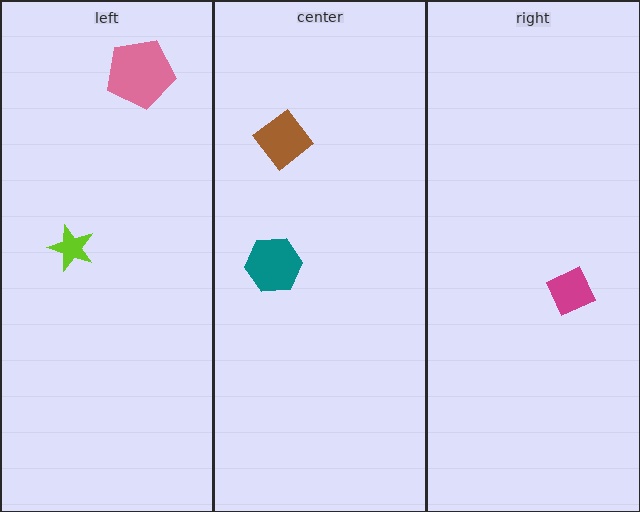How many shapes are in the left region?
2.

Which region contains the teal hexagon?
The center region.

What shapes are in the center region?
The brown diamond, the teal hexagon.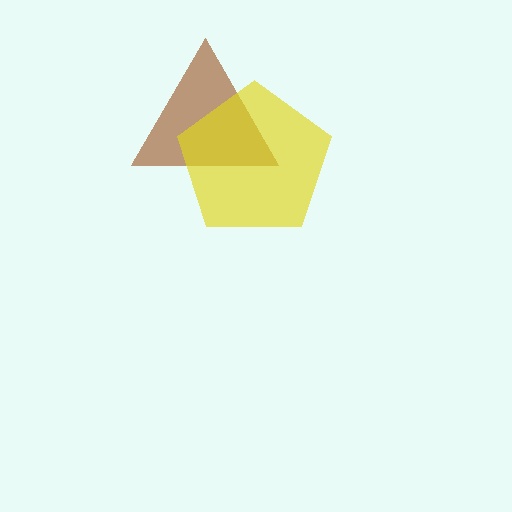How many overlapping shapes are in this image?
There are 2 overlapping shapes in the image.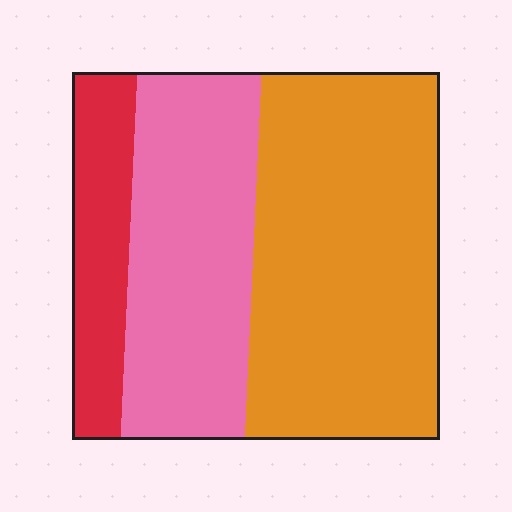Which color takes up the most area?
Orange, at roughly 50%.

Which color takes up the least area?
Red, at roughly 15%.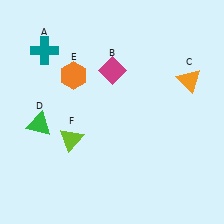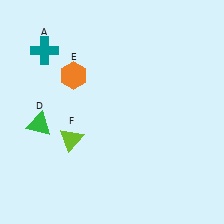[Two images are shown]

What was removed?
The magenta diamond (B), the orange triangle (C) were removed in Image 2.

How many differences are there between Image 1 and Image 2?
There are 2 differences between the two images.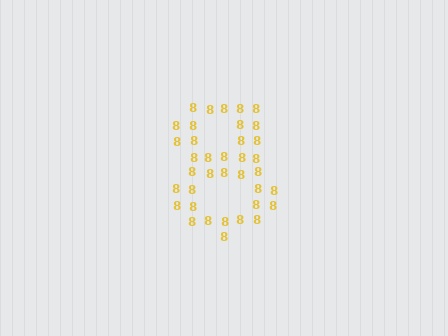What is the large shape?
The large shape is the digit 8.